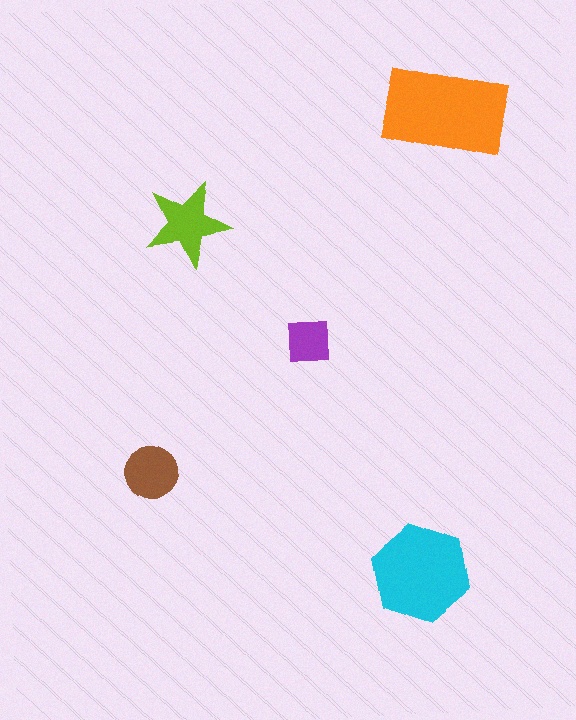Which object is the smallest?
The purple square.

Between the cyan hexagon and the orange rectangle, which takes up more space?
The orange rectangle.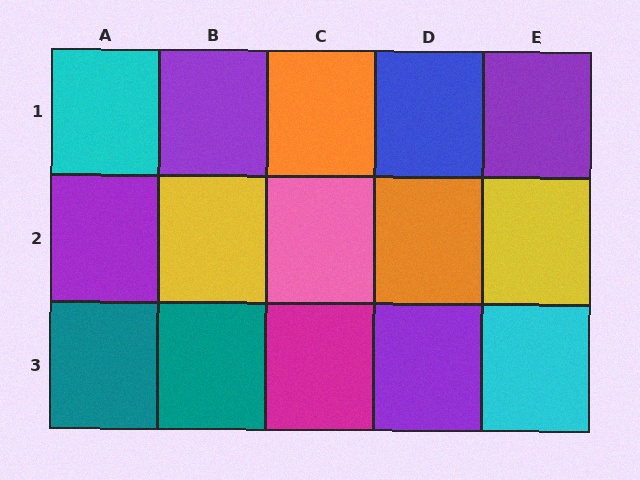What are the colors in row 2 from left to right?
Purple, yellow, pink, orange, yellow.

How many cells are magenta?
1 cell is magenta.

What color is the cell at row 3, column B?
Teal.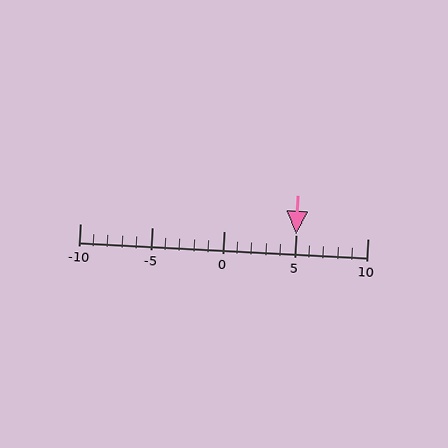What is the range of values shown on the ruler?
The ruler shows values from -10 to 10.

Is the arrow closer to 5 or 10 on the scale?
The arrow is closer to 5.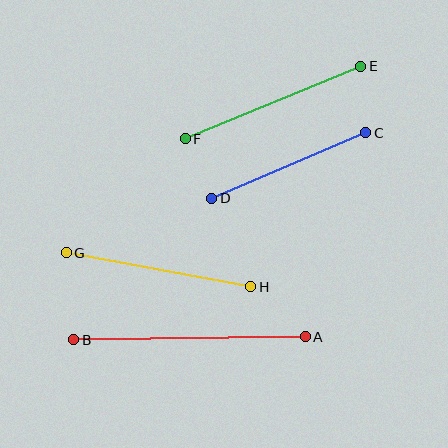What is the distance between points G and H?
The distance is approximately 188 pixels.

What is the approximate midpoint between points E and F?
The midpoint is at approximately (273, 102) pixels.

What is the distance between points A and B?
The distance is approximately 231 pixels.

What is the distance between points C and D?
The distance is approximately 167 pixels.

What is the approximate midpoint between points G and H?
The midpoint is at approximately (159, 270) pixels.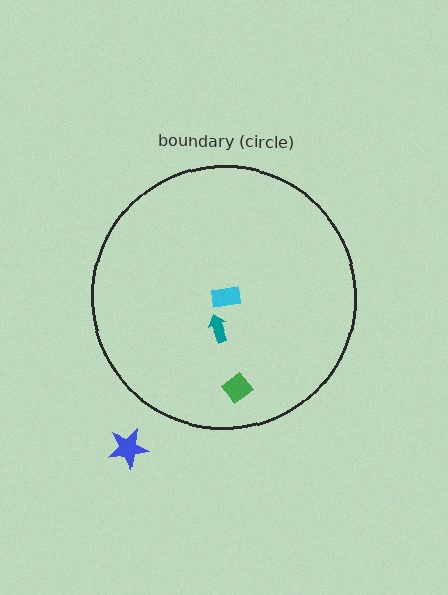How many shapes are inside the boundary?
3 inside, 1 outside.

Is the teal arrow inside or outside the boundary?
Inside.